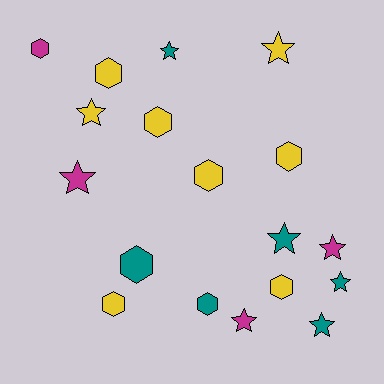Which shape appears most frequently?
Star, with 9 objects.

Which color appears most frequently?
Yellow, with 8 objects.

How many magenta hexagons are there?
There is 1 magenta hexagon.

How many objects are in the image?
There are 18 objects.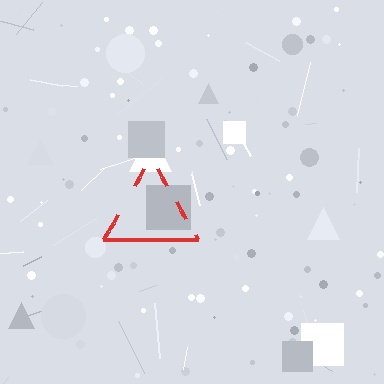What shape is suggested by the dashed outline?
The dashed outline suggests a triangle.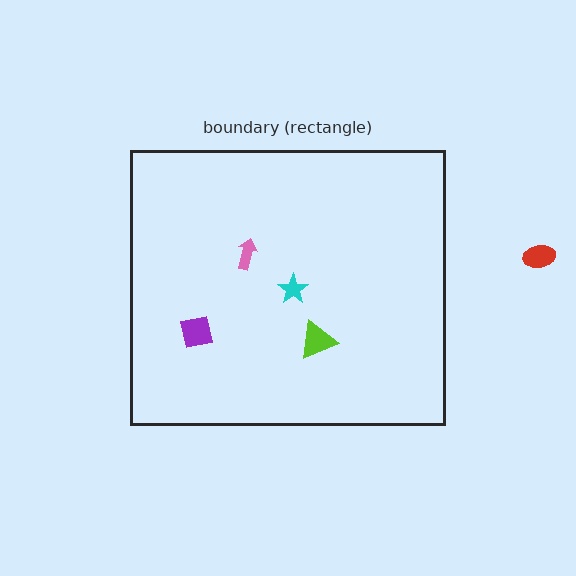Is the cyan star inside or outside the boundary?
Inside.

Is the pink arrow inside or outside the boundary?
Inside.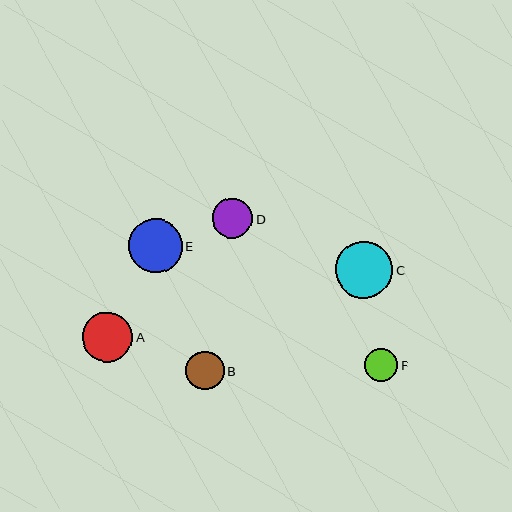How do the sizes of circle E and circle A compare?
Circle E and circle A are approximately the same size.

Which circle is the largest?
Circle C is the largest with a size of approximately 57 pixels.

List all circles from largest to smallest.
From largest to smallest: C, E, A, D, B, F.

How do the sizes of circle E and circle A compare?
Circle E and circle A are approximately the same size.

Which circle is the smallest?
Circle F is the smallest with a size of approximately 33 pixels.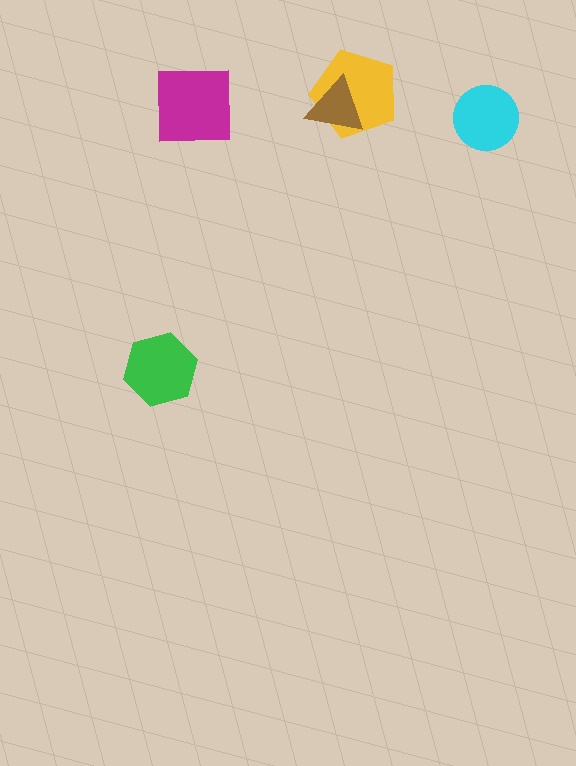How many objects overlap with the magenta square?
0 objects overlap with the magenta square.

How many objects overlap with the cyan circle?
0 objects overlap with the cyan circle.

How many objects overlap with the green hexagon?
0 objects overlap with the green hexagon.